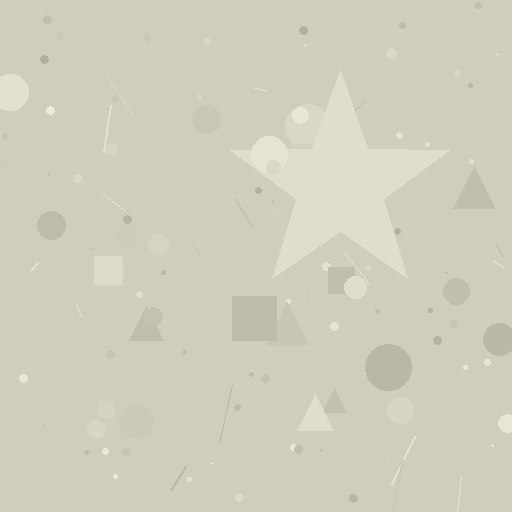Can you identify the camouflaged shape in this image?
The camouflaged shape is a star.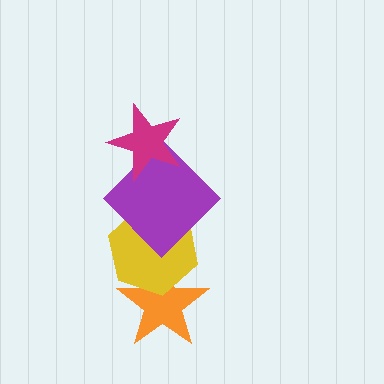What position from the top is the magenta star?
The magenta star is 1st from the top.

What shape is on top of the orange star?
The yellow hexagon is on top of the orange star.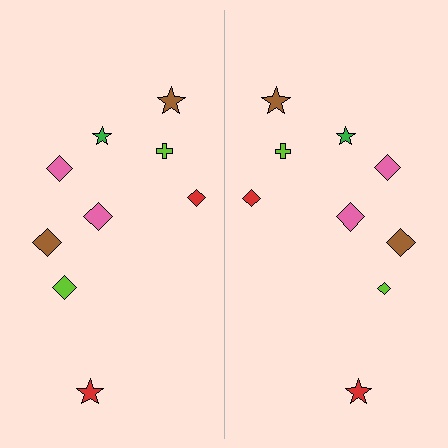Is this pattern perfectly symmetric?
No, the pattern is not perfectly symmetric. The lime diamond on the right side has a different size than its mirror counterpart.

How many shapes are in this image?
There are 18 shapes in this image.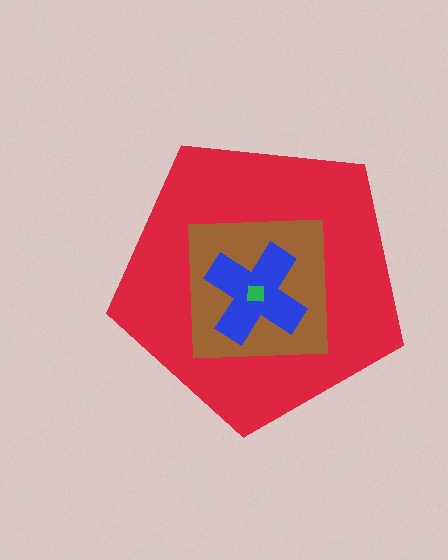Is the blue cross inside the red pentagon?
Yes.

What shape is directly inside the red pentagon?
The brown square.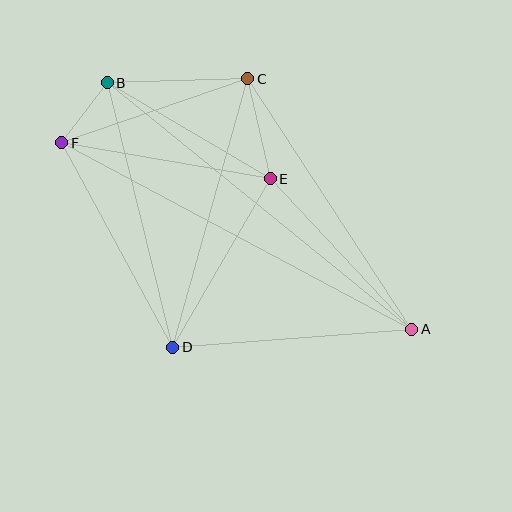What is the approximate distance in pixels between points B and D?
The distance between B and D is approximately 273 pixels.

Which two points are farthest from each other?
Points A and F are farthest from each other.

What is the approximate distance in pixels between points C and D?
The distance between C and D is approximately 279 pixels.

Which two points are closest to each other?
Points B and F are closest to each other.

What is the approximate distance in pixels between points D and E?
The distance between D and E is approximately 195 pixels.